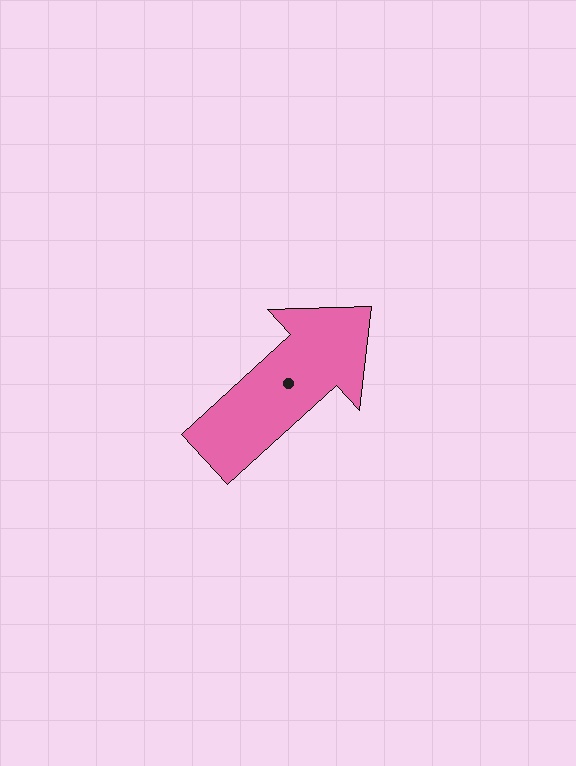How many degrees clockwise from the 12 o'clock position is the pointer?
Approximately 48 degrees.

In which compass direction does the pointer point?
Northeast.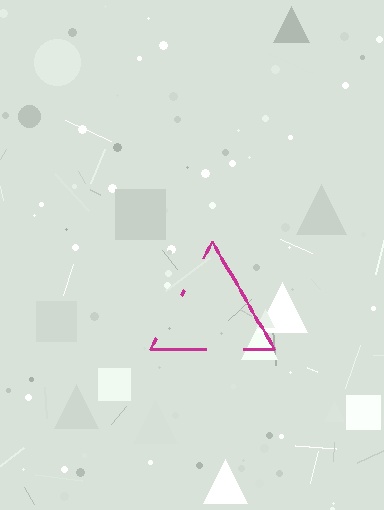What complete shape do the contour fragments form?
The contour fragments form a triangle.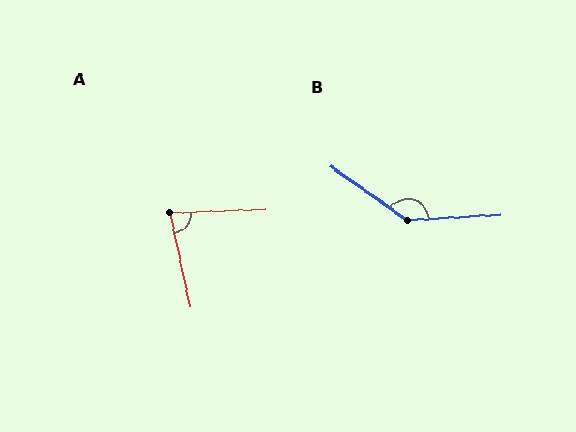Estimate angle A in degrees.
Approximately 80 degrees.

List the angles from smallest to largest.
A (80°), B (142°).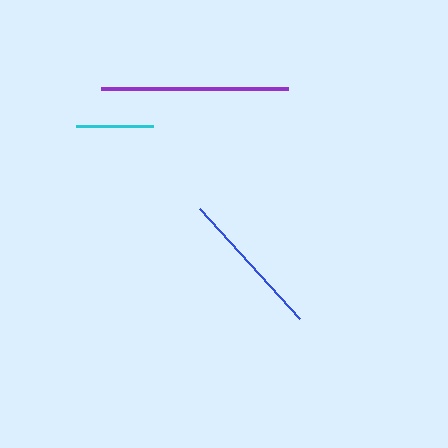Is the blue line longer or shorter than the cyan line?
The blue line is longer than the cyan line.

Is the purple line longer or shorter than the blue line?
The purple line is longer than the blue line.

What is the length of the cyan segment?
The cyan segment is approximately 78 pixels long.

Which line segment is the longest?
The purple line is the longest at approximately 188 pixels.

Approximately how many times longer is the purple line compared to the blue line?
The purple line is approximately 1.3 times the length of the blue line.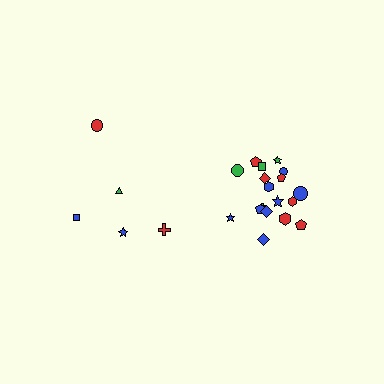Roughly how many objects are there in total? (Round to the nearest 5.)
Roughly 25 objects in total.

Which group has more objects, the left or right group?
The right group.